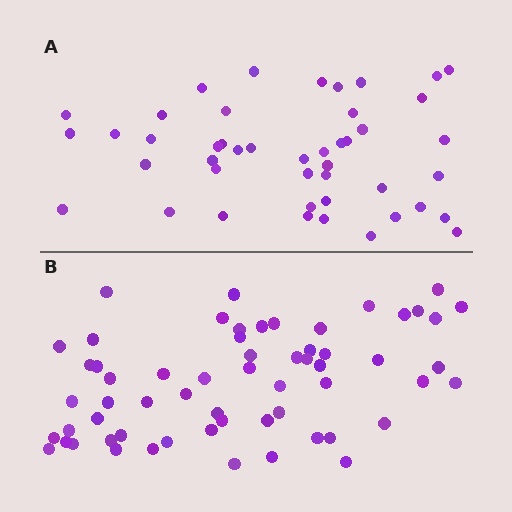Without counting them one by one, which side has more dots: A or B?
Region B (the bottom region) has more dots.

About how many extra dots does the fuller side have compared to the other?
Region B has approximately 15 more dots than region A.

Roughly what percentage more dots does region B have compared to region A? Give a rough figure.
About 35% more.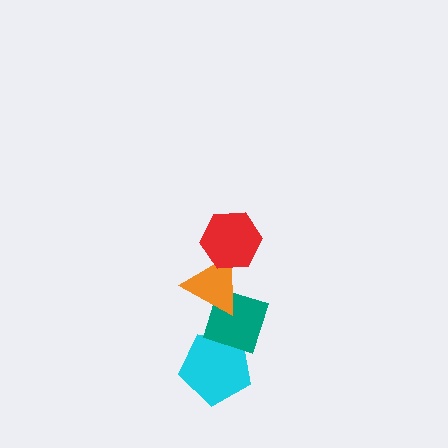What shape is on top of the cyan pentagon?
The teal diamond is on top of the cyan pentagon.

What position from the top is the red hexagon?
The red hexagon is 1st from the top.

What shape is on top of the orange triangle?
The red hexagon is on top of the orange triangle.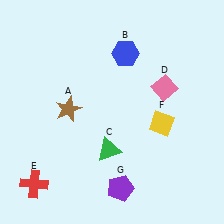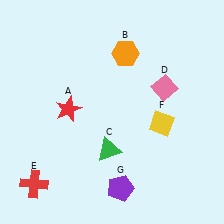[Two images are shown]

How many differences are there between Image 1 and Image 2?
There are 2 differences between the two images.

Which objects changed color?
A changed from brown to red. B changed from blue to orange.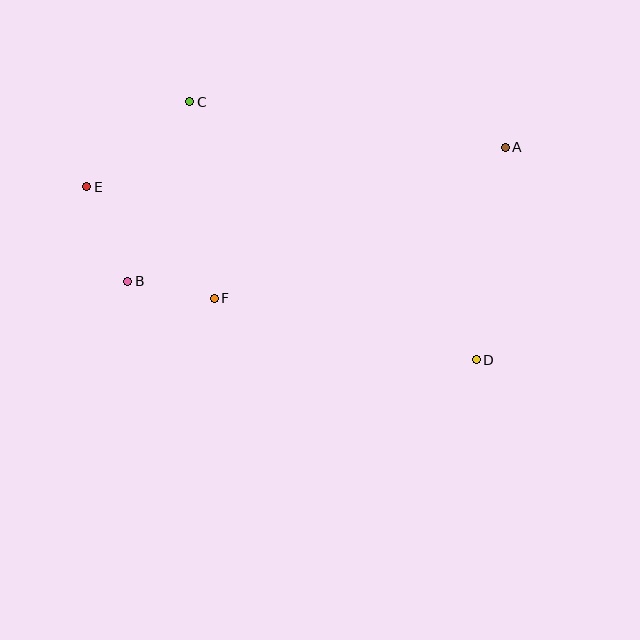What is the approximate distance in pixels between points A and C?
The distance between A and C is approximately 318 pixels.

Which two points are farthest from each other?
Points D and E are farthest from each other.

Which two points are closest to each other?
Points B and F are closest to each other.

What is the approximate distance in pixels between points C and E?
The distance between C and E is approximately 134 pixels.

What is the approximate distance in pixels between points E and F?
The distance between E and F is approximately 170 pixels.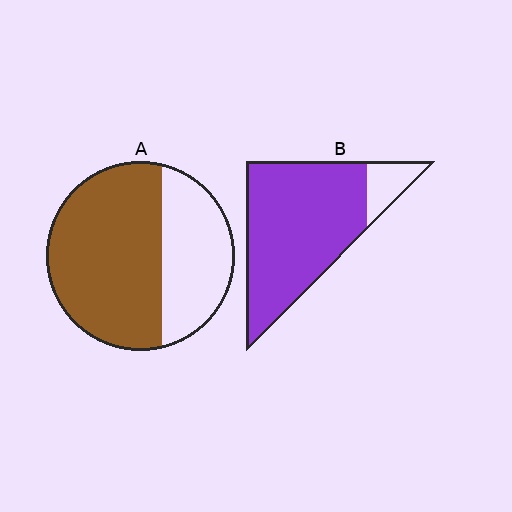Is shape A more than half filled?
Yes.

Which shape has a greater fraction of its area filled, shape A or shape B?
Shape B.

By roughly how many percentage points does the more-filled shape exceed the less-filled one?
By roughly 25 percentage points (B over A).